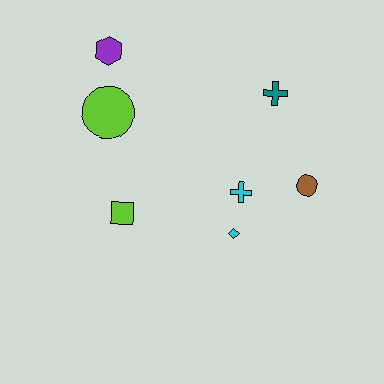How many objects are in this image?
There are 7 objects.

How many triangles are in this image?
There are no triangles.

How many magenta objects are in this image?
There are no magenta objects.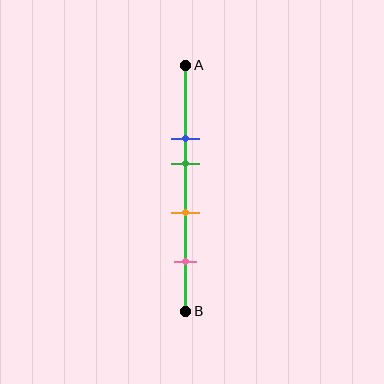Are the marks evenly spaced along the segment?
No, the marks are not evenly spaced.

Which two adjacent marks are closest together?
The blue and green marks are the closest adjacent pair.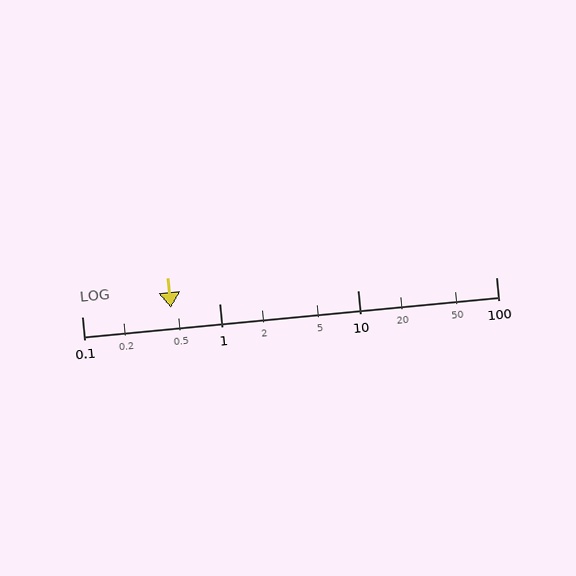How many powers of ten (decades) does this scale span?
The scale spans 3 decades, from 0.1 to 100.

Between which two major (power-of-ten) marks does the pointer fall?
The pointer is between 0.1 and 1.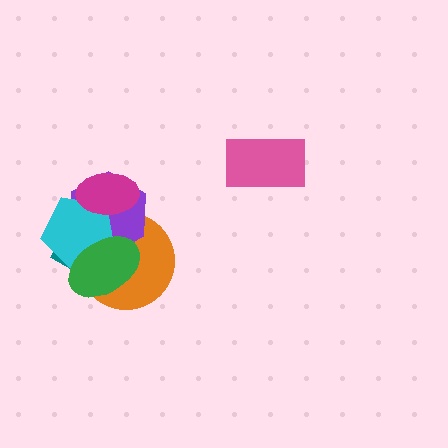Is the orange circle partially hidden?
Yes, it is partially covered by another shape.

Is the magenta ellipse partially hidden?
No, no other shape covers it.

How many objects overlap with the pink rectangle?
0 objects overlap with the pink rectangle.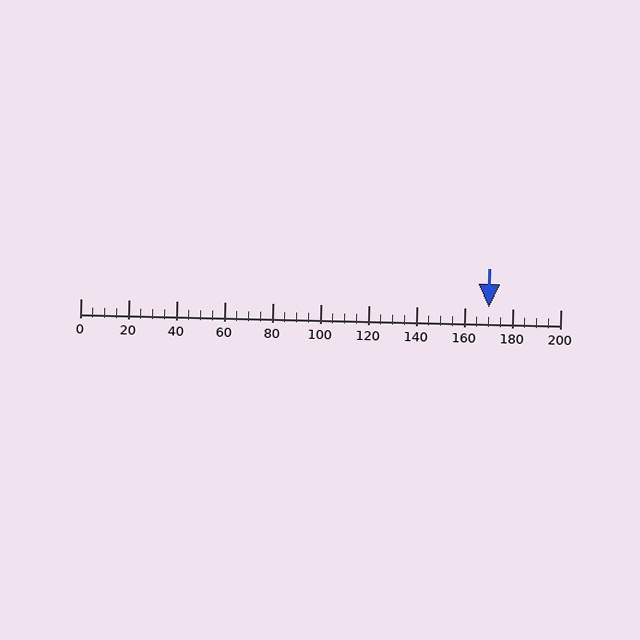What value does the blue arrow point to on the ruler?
The blue arrow points to approximately 170.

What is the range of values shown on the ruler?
The ruler shows values from 0 to 200.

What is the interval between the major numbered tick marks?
The major tick marks are spaced 20 units apart.